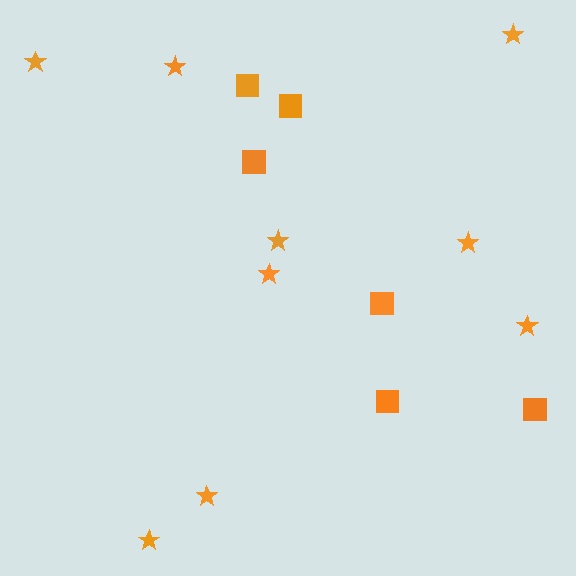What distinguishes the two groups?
There are 2 groups: one group of squares (6) and one group of stars (9).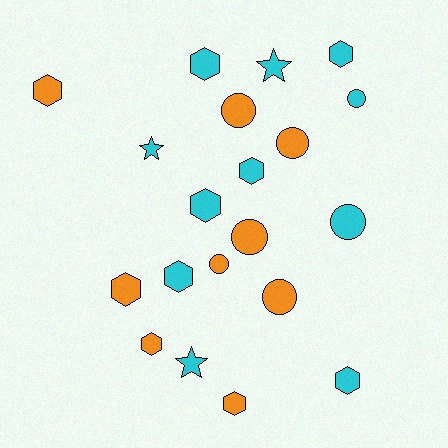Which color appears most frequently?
Cyan, with 11 objects.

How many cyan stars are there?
There are 3 cyan stars.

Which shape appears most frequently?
Hexagon, with 10 objects.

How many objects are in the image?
There are 20 objects.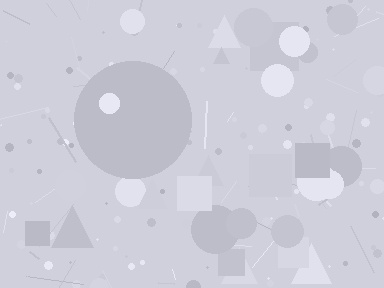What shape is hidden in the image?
A circle is hidden in the image.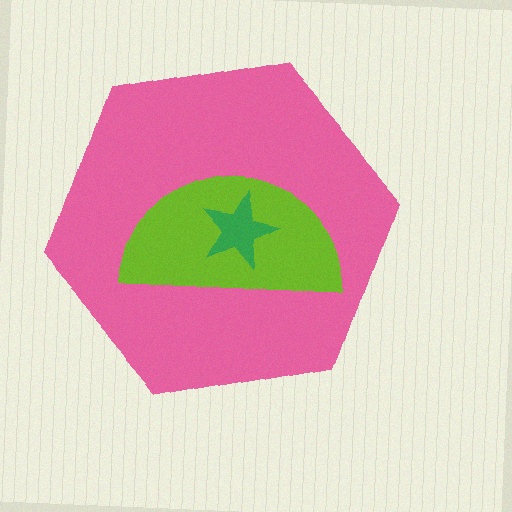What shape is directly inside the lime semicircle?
The green star.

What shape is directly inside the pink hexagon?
The lime semicircle.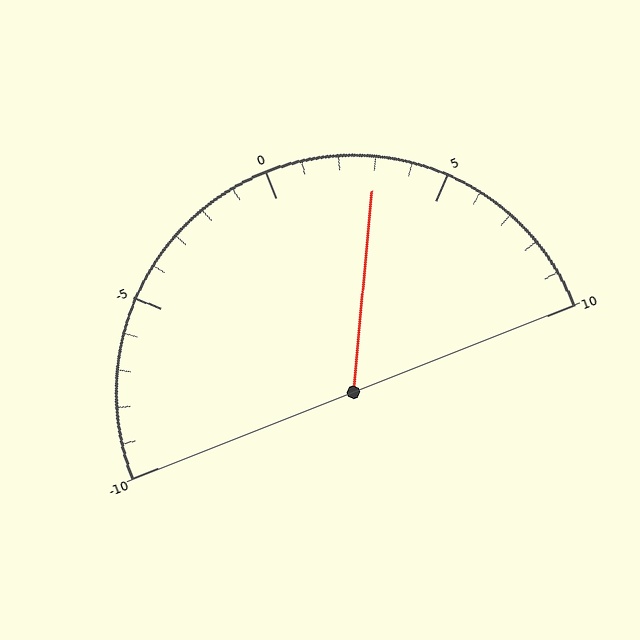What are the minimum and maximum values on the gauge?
The gauge ranges from -10 to 10.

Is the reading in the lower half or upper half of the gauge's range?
The reading is in the upper half of the range (-10 to 10).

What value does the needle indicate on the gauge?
The needle indicates approximately 3.